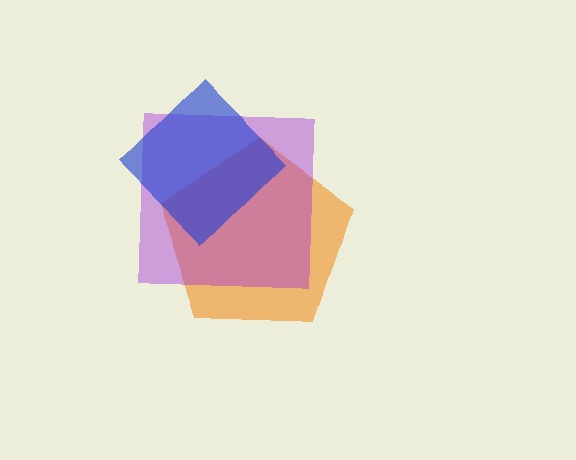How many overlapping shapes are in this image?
There are 3 overlapping shapes in the image.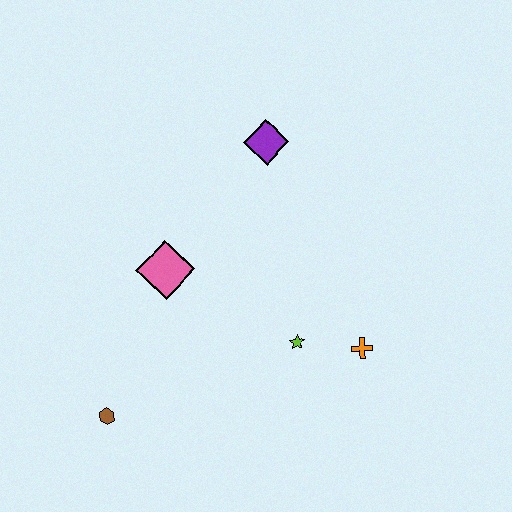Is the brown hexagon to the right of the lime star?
No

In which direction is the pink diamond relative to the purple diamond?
The pink diamond is below the purple diamond.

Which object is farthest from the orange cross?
The brown hexagon is farthest from the orange cross.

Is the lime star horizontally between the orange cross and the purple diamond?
Yes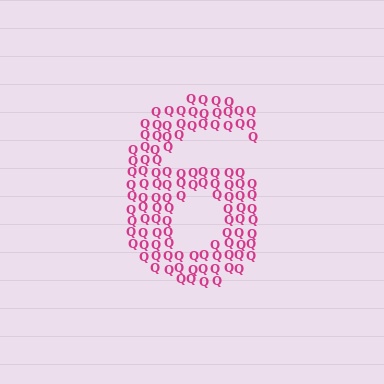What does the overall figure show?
The overall figure shows the digit 6.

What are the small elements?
The small elements are letter Q's.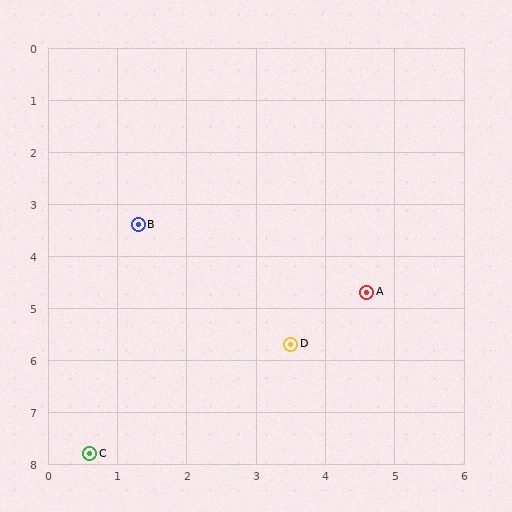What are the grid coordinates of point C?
Point C is at approximately (0.6, 7.8).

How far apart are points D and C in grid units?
Points D and C are about 3.6 grid units apart.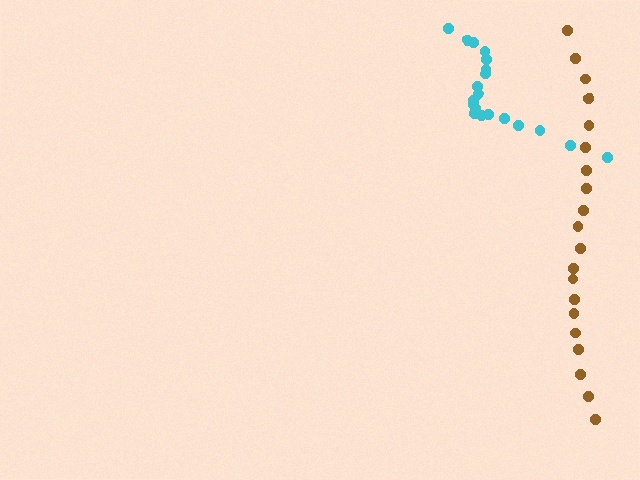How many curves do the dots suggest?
There are 2 distinct paths.